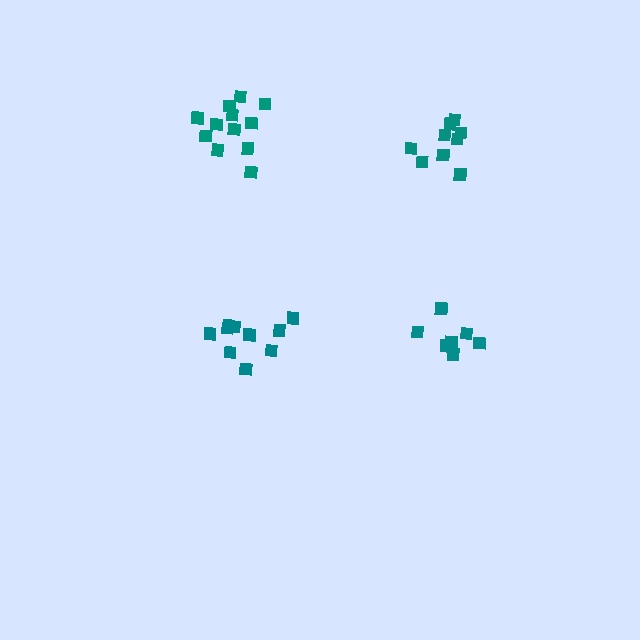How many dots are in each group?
Group 1: 12 dots, Group 2: 7 dots, Group 3: 10 dots, Group 4: 9 dots (38 total).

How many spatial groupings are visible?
There are 4 spatial groupings.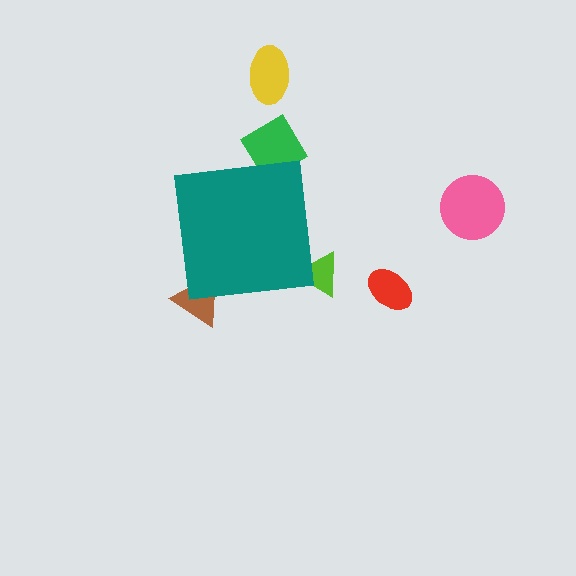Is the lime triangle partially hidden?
Yes, the lime triangle is partially hidden behind the teal square.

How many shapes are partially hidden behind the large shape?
3 shapes are partially hidden.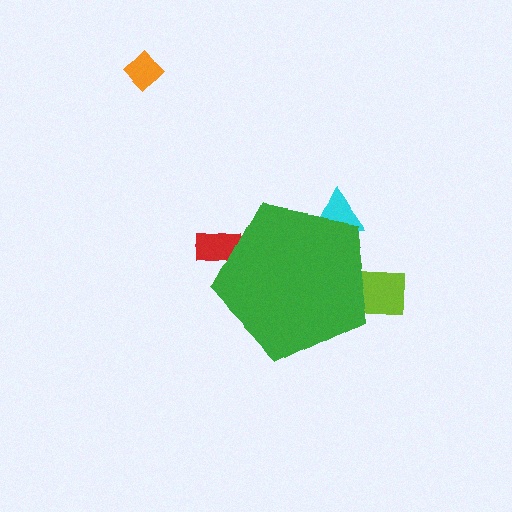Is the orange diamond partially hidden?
No, the orange diamond is fully visible.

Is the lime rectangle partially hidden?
Yes, the lime rectangle is partially hidden behind the green pentagon.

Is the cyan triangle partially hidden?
Yes, the cyan triangle is partially hidden behind the green pentagon.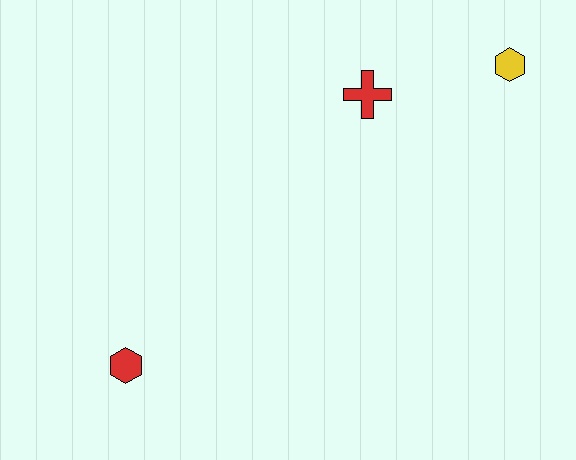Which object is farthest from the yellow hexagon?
The red hexagon is farthest from the yellow hexagon.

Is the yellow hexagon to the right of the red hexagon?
Yes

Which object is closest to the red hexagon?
The red cross is closest to the red hexagon.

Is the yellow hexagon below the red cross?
No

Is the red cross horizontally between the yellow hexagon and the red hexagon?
Yes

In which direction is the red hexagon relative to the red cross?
The red hexagon is below the red cross.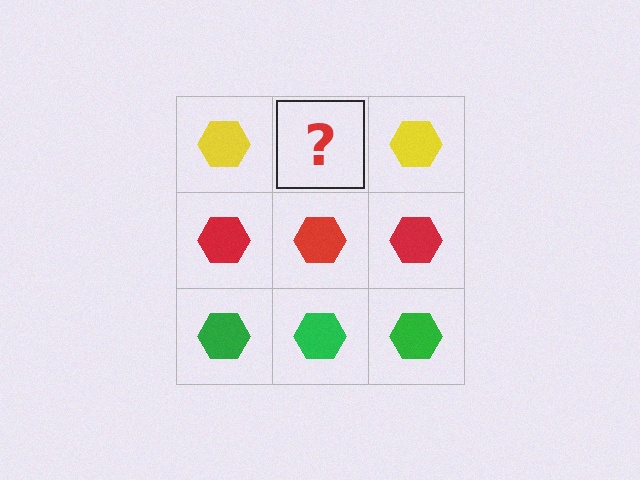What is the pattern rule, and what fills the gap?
The rule is that each row has a consistent color. The gap should be filled with a yellow hexagon.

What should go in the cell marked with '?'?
The missing cell should contain a yellow hexagon.